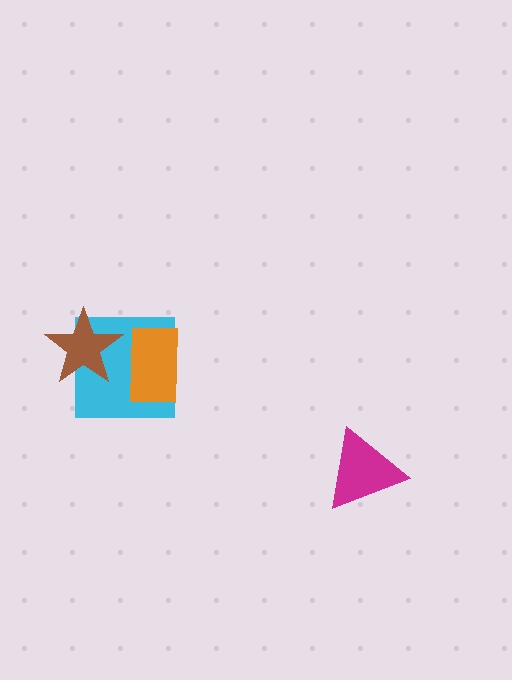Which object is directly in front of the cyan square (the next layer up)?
The brown star is directly in front of the cyan square.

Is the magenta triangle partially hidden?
No, no other shape covers it.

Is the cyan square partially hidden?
Yes, it is partially covered by another shape.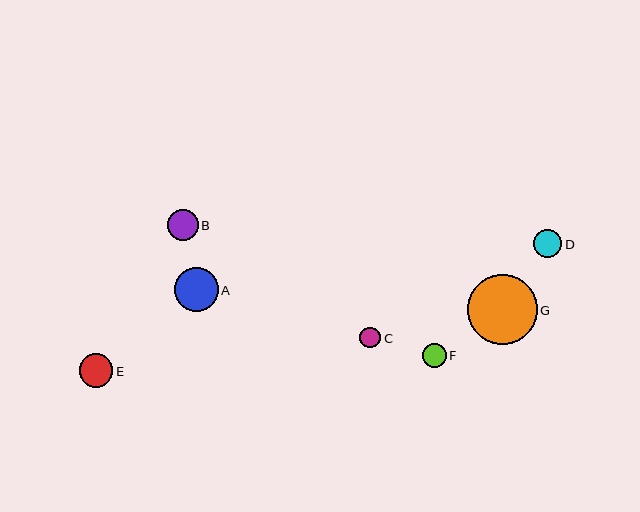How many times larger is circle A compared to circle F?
Circle A is approximately 1.8 times the size of circle F.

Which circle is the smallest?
Circle C is the smallest with a size of approximately 21 pixels.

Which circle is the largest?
Circle G is the largest with a size of approximately 70 pixels.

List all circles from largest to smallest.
From largest to smallest: G, A, E, B, D, F, C.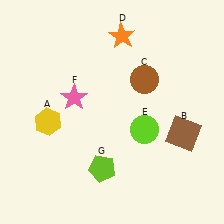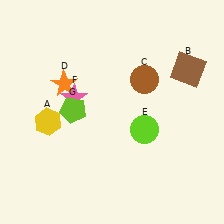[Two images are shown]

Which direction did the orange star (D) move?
The orange star (D) moved left.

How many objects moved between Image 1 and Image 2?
3 objects moved between the two images.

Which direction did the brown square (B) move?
The brown square (B) moved up.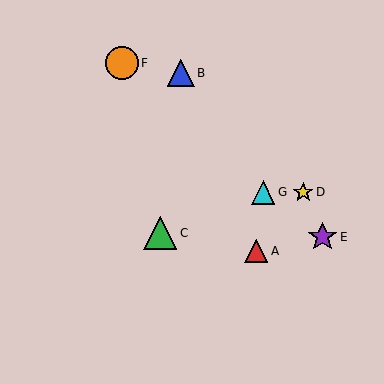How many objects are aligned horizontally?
2 objects (D, G) are aligned horizontally.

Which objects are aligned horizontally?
Objects D, G are aligned horizontally.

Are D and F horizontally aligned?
No, D is at y≈192 and F is at y≈63.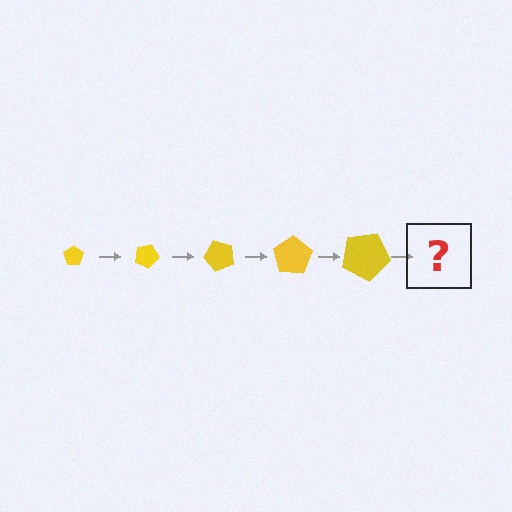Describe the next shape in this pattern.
It should be a pentagon, larger than the previous one and rotated 125 degrees from the start.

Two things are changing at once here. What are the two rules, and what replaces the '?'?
The two rules are that the pentagon grows larger each step and it rotates 25 degrees each step. The '?' should be a pentagon, larger than the previous one and rotated 125 degrees from the start.